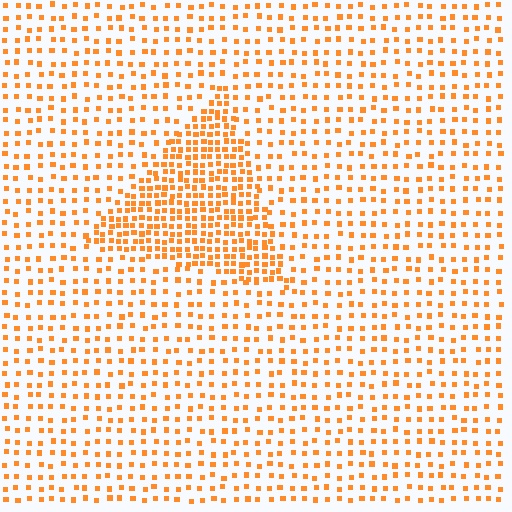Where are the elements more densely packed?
The elements are more densely packed inside the triangle boundary.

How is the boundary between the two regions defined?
The boundary is defined by a change in element density (approximately 2.2x ratio). All elements are the same color, size, and shape.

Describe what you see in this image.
The image contains small orange elements arranged at two different densities. A triangle-shaped region is visible where the elements are more densely packed than the surrounding area.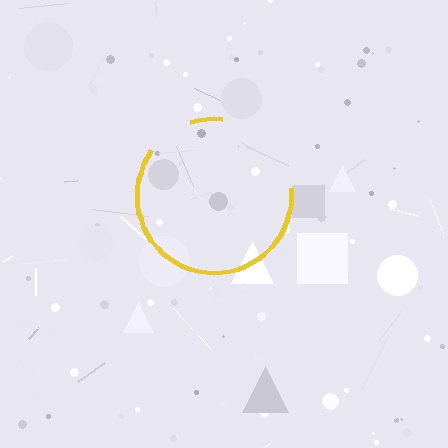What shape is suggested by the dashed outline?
The dashed outline suggests a circle.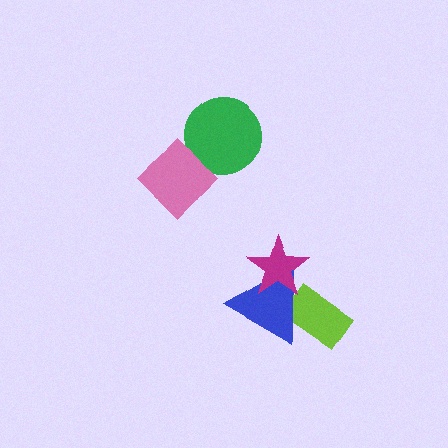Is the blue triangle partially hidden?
Yes, it is partially covered by another shape.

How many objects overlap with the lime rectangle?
1 object overlaps with the lime rectangle.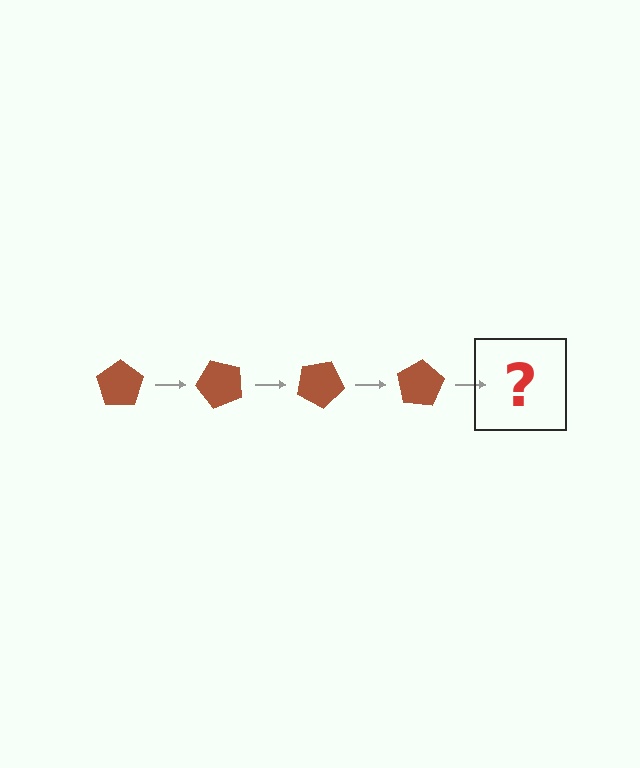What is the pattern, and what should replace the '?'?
The pattern is that the pentagon rotates 50 degrees each step. The '?' should be a brown pentagon rotated 200 degrees.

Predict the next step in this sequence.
The next step is a brown pentagon rotated 200 degrees.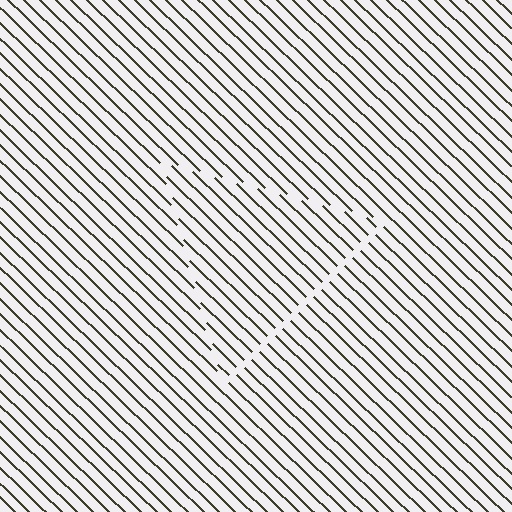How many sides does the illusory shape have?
3 sides — the line-ends trace a triangle.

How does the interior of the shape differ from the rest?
The interior of the shape contains the same grating, shifted by half a period — the contour is defined by the phase discontinuity where line-ends from the inner and outer gratings abut.